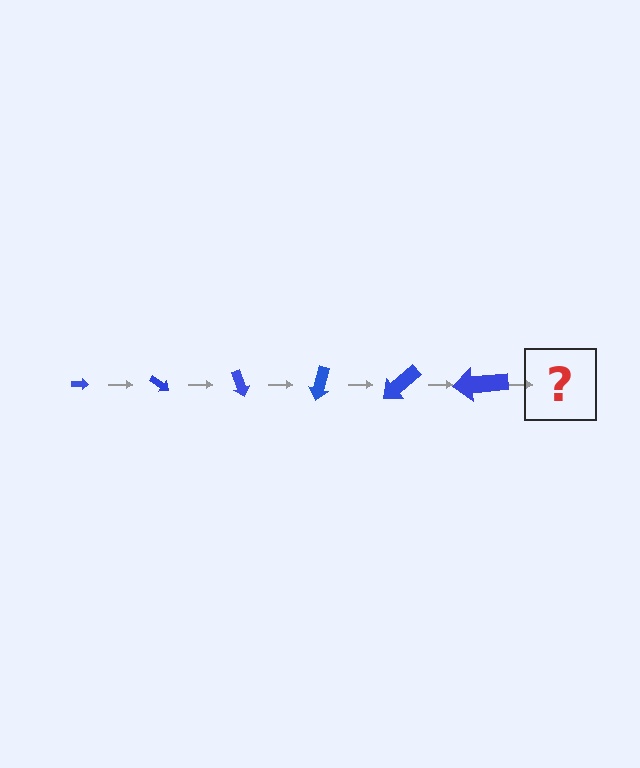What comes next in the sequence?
The next element should be an arrow, larger than the previous one and rotated 210 degrees from the start.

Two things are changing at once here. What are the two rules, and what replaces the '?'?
The two rules are that the arrow grows larger each step and it rotates 35 degrees each step. The '?' should be an arrow, larger than the previous one and rotated 210 degrees from the start.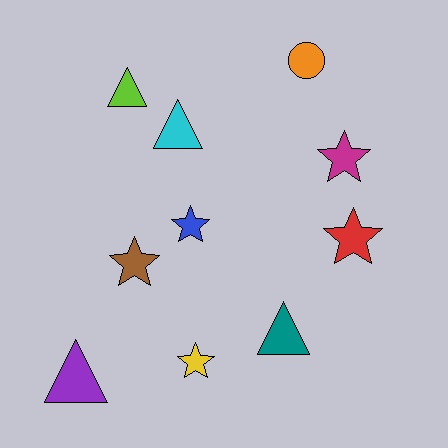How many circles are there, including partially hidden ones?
There is 1 circle.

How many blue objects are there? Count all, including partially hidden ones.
There is 1 blue object.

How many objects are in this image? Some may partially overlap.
There are 10 objects.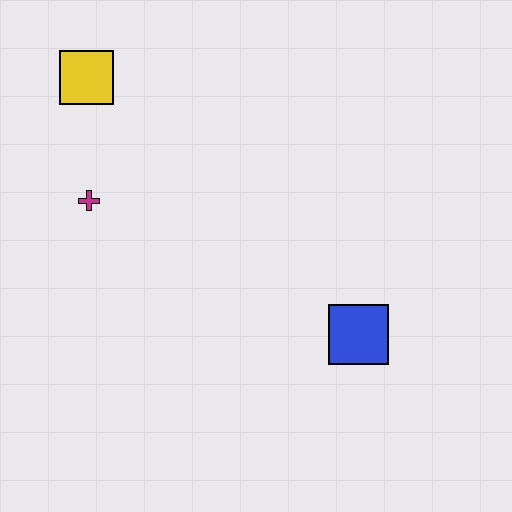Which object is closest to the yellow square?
The magenta cross is closest to the yellow square.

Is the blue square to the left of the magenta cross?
No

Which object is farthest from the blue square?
The yellow square is farthest from the blue square.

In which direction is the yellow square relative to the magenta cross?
The yellow square is above the magenta cross.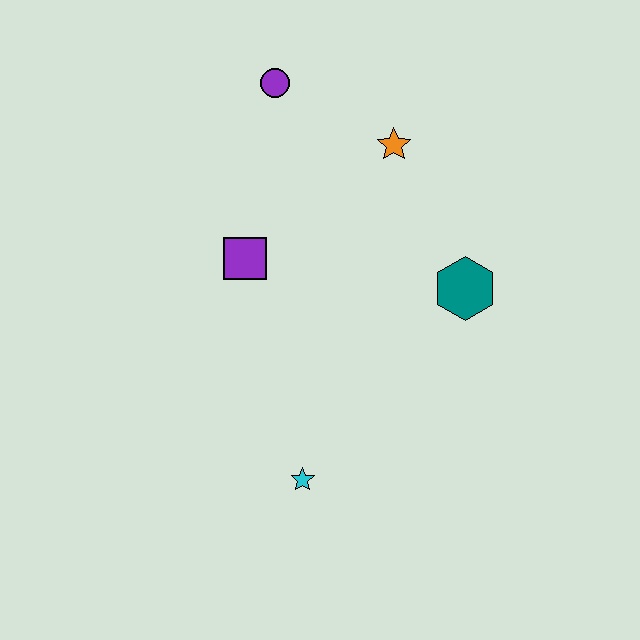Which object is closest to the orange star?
The purple circle is closest to the orange star.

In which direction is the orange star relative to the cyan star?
The orange star is above the cyan star.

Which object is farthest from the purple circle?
The cyan star is farthest from the purple circle.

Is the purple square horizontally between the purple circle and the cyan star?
No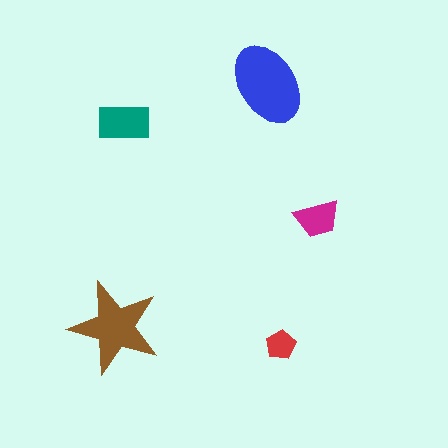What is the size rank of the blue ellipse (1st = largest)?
1st.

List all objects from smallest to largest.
The red pentagon, the magenta trapezoid, the teal rectangle, the brown star, the blue ellipse.